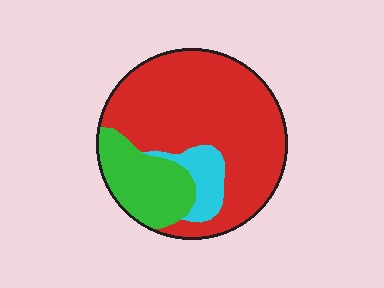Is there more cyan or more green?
Green.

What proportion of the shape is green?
Green takes up less than a quarter of the shape.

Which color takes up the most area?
Red, at roughly 70%.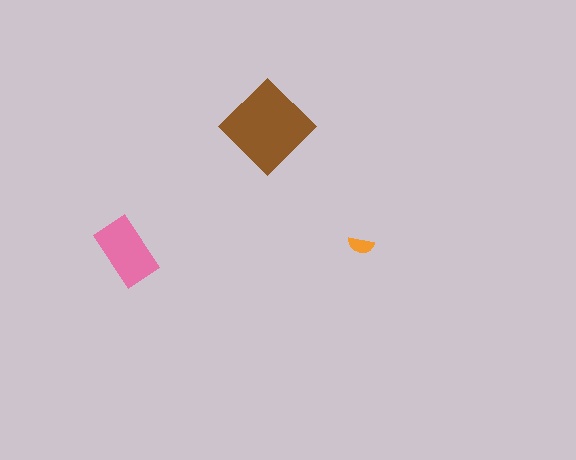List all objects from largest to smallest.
The brown diamond, the pink rectangle, the orange semicircle.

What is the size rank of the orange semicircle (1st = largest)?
3rd.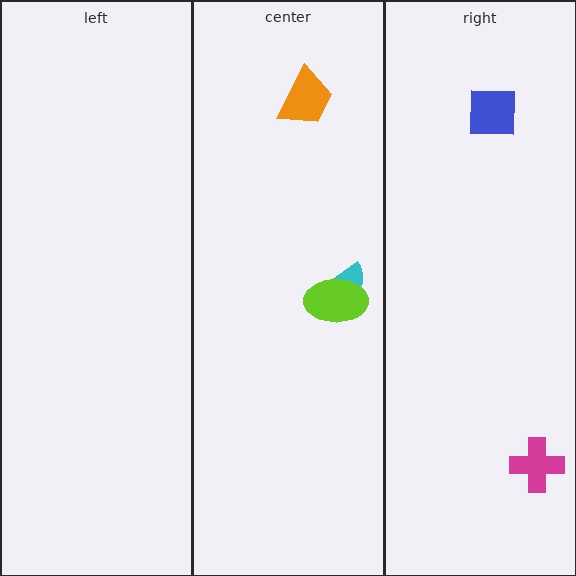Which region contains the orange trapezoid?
The center region.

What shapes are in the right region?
The magenta cross, the blue square.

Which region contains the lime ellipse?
The center region.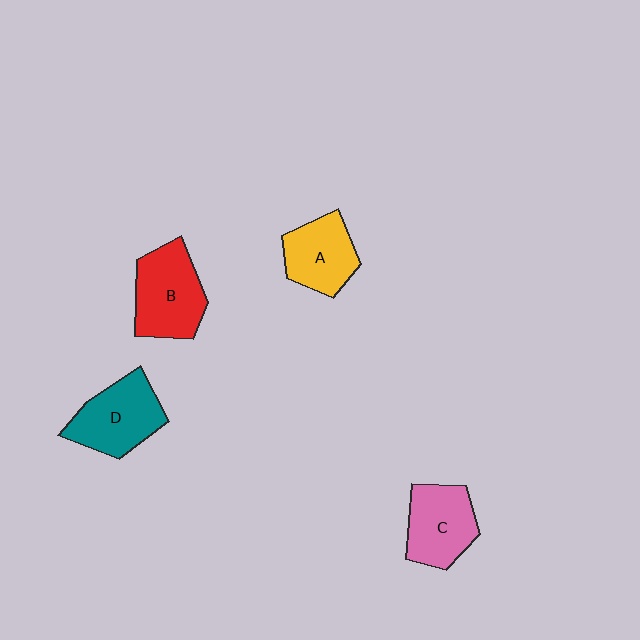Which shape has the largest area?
Shape B (red).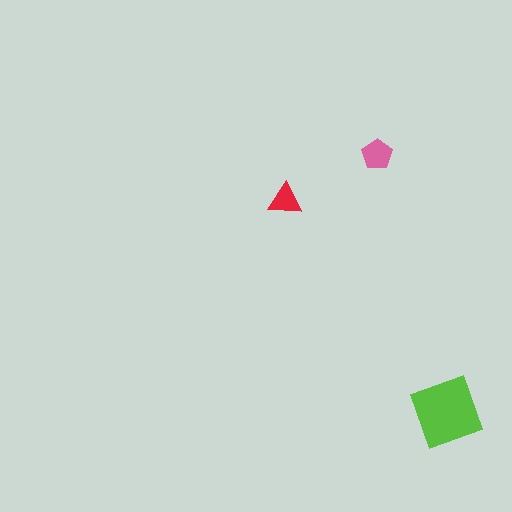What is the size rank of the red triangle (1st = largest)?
3rd.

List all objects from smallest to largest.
The red triangle, the pink pentagon, the lime square.